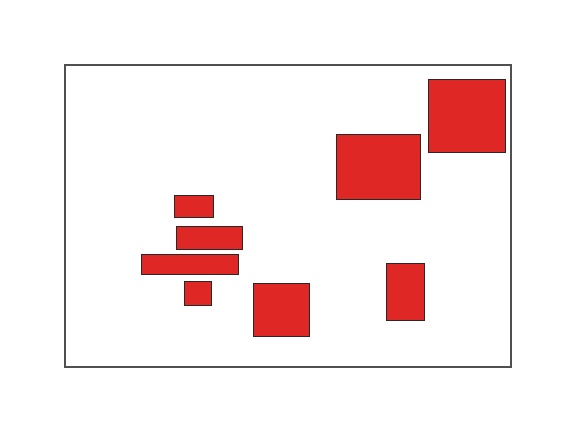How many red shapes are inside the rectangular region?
8.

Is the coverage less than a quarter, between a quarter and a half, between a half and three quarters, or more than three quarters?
Less than a quarter.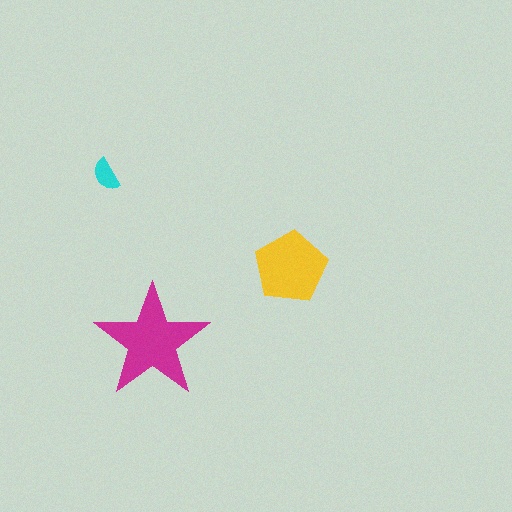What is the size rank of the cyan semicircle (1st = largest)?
3rd.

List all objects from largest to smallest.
The magenta star, the yellow pentagon, the cyan semicircle.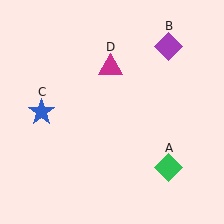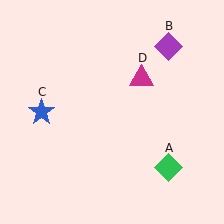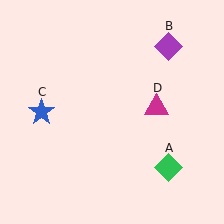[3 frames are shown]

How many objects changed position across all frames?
1 object changed position: magenta triangle (object D).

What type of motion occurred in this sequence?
The magenta triangle (object D) rotated clockwise around the center of the scene.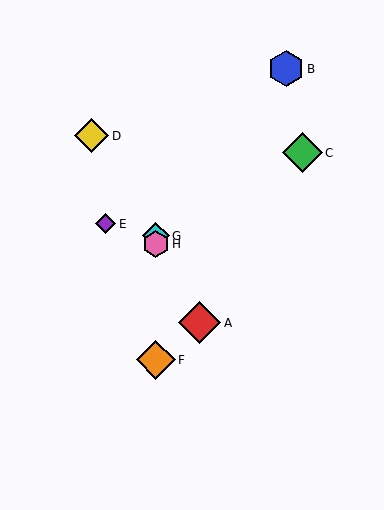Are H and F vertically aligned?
Yes, both are at x≈156.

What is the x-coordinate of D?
Object D is at x≈92.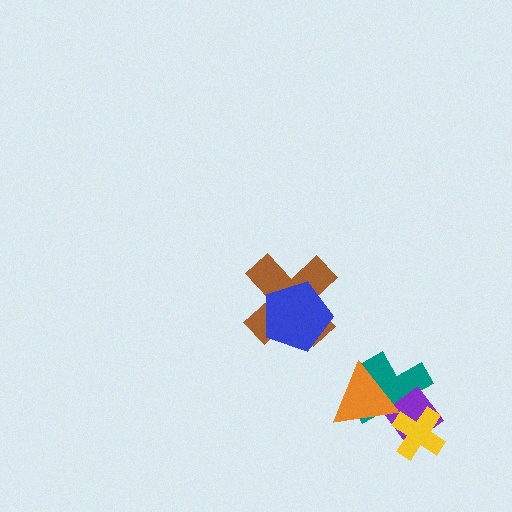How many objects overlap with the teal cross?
3 objects overlap with the teal cross.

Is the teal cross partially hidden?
Yes, it is partially covered by another shape.